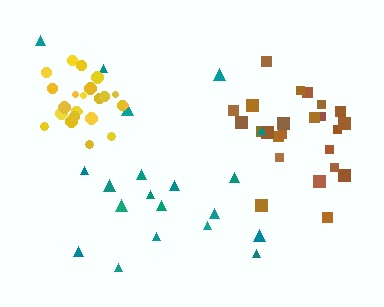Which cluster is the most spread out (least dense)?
Teal.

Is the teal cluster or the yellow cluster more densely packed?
Yellow.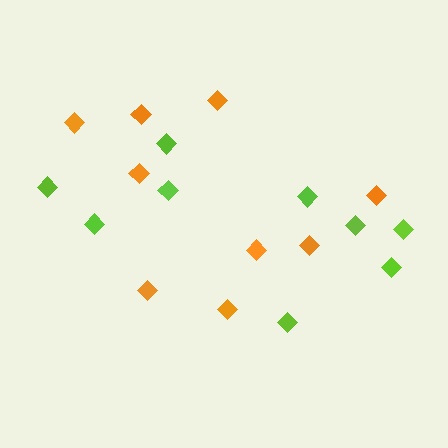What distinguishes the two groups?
There are 2 groups: one group of lime diamonds (9) and one group of orange diamonds (9).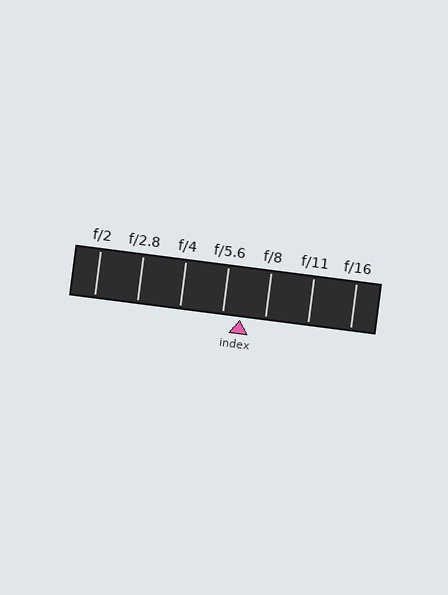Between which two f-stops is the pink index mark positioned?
The index mark is between f/5.6 and f/8.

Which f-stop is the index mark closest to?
The index mark is closest to f/5.6.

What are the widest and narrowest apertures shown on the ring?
The widest aperture shown is f/2 and the narrowest is f/16.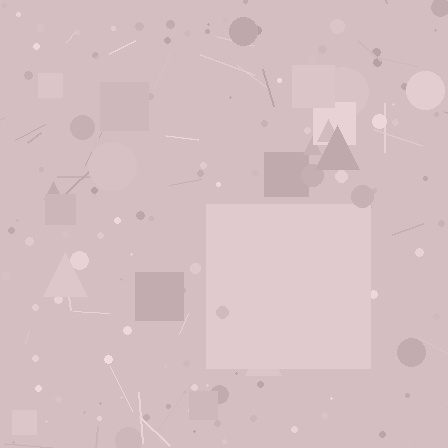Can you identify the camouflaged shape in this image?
The camouflaged shape is a square.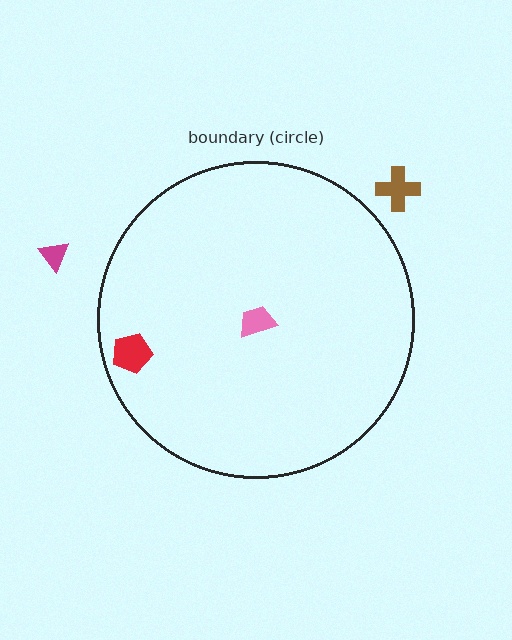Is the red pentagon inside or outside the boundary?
Inside.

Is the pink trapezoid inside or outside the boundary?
Inside.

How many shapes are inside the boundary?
2 inside, 2 outside.